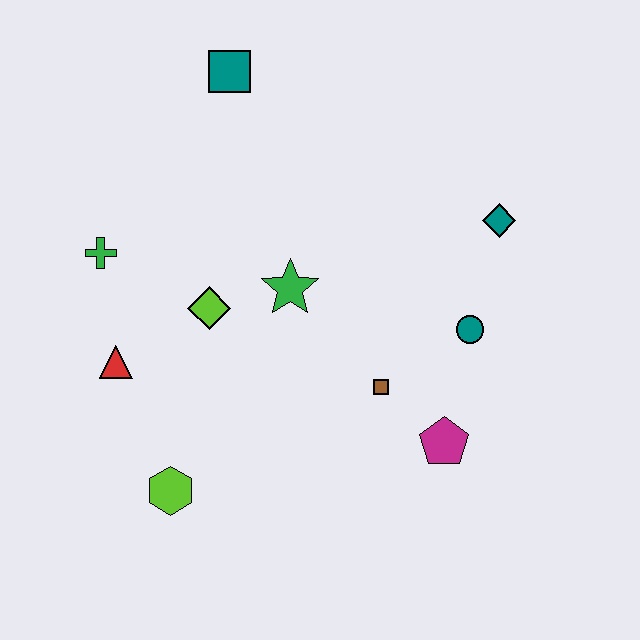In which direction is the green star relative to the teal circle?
The green star is to the left of the teal circle.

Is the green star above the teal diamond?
No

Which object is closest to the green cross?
The red triangle is closest to the green cross.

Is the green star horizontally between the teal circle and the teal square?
Yes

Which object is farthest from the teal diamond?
The lime hexagon is farthest from the teal diamond.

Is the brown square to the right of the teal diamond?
No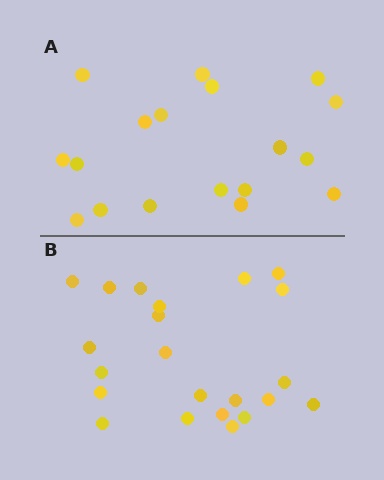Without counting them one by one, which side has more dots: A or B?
Region B (the bottom region) has more dots.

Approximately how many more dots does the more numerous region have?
Region B has about 4 more dots than region A.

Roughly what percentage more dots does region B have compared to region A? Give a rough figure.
About 20% more.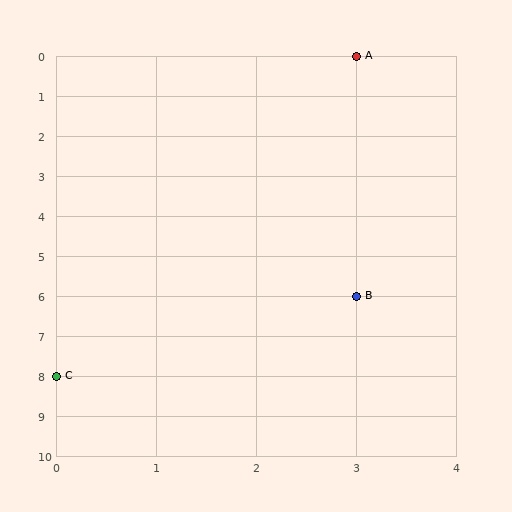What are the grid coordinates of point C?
Point C is at grid coordinates (0, 8).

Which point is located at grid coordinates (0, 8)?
Point C is at (0, 8).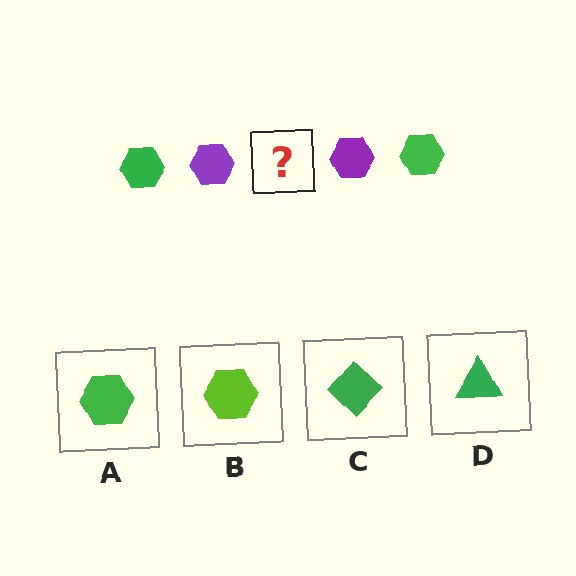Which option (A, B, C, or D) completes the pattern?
A.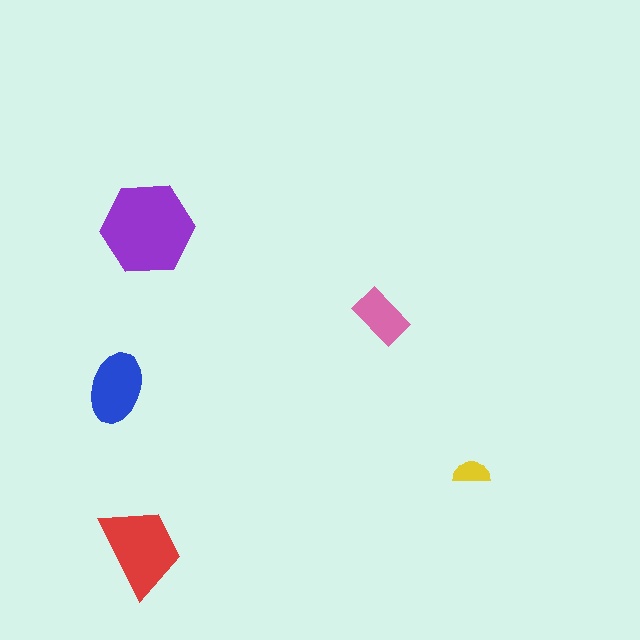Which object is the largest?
The purple hexagon.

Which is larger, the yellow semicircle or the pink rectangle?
The pink rectangle.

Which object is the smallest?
The yellow semicircle.